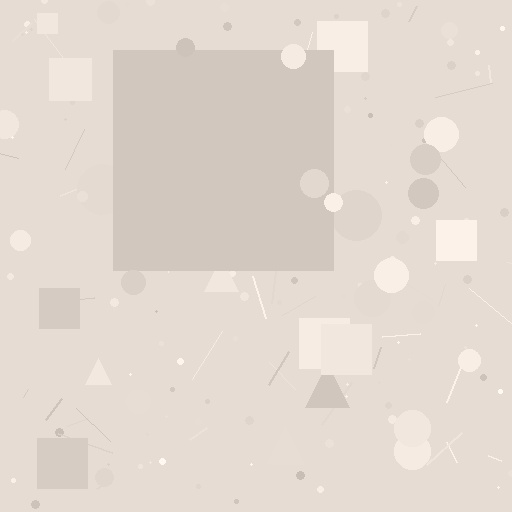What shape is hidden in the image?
A square is hidden in the image.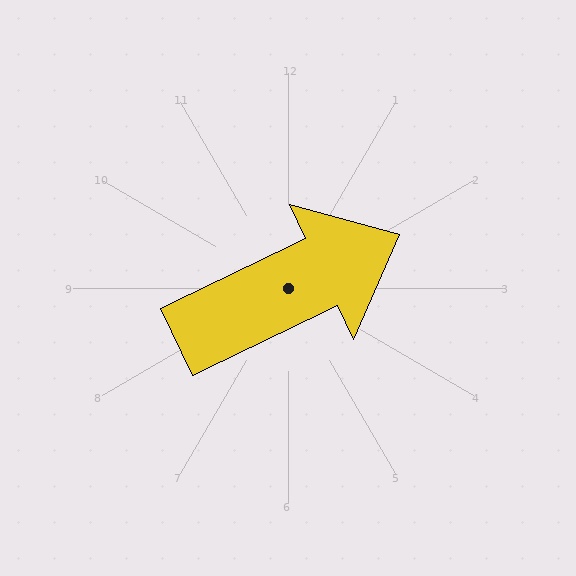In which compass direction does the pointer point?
Northeast.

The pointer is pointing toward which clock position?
Roughly 2 o'clock.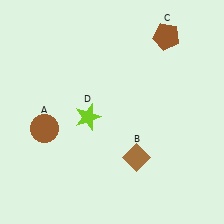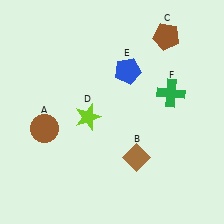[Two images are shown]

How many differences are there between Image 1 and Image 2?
There are 2 differences between the two images.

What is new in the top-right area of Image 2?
A blue pentagon (E) was added in the top-right area of Image 2.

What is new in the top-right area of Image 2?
A green cross (F) was added in the top-right area of Image 2.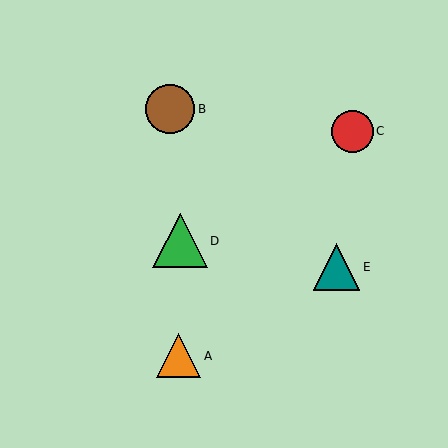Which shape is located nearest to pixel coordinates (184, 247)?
The green triangle (labeled D) at (180, 241) is nearest to that location.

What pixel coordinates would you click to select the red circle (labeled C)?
Click at (352, 131) to select the red circle C.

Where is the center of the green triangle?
The center of the green triangle is at (180, 241).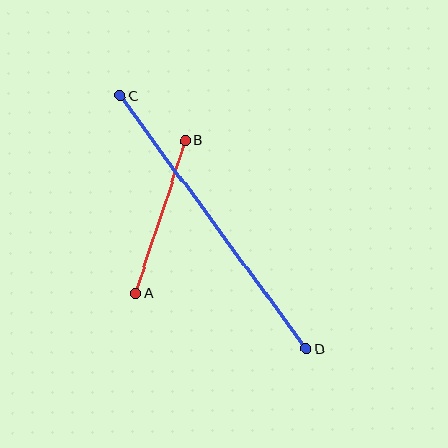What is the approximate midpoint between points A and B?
The midpoint is at approximately (160, 217) pixels.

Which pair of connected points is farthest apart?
Points C and D are farthest apart.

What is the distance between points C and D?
The distance is approximately 314 pixels.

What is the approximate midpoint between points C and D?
The midpoint is at approximately (213, 222) pixels.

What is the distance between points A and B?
The distance is approximately 160 pixels.